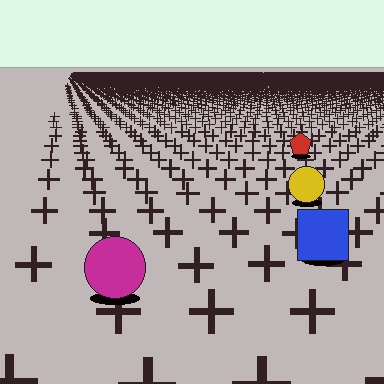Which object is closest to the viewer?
The magenta circle is closest. The texture marks near it are larger and more spread out.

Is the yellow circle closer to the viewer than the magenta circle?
No. The magenta circle is closer — you can tell from the texture gradient: the ground texture is coarser near it.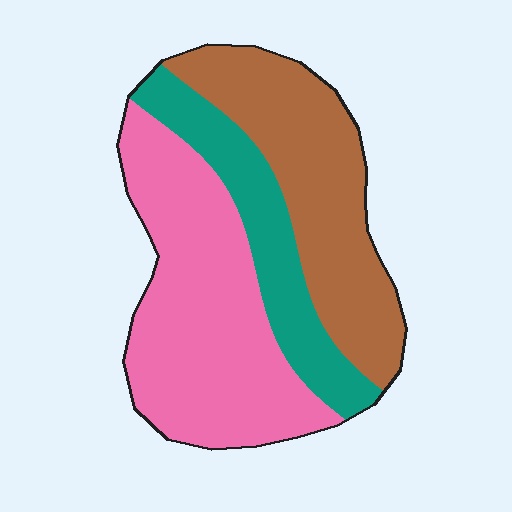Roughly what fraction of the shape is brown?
Brown takes up about one third (1/3) of the shape.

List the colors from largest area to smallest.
From largest to smallest: pink, brown, teal.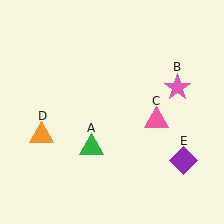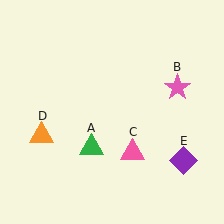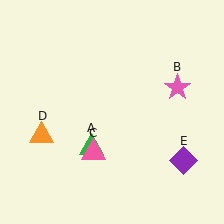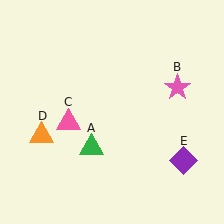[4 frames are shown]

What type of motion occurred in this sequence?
The pink triangle (object C) rotated clockwise around the center of the scene.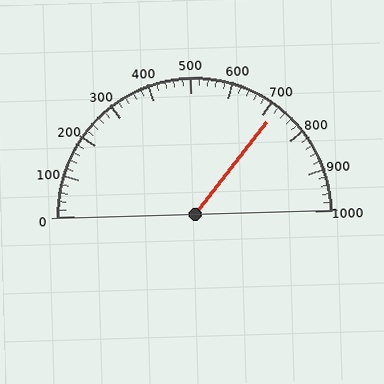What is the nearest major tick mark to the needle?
The nearest major tick mark is 700.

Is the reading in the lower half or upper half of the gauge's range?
The reading is in the upper half of the range (0 to 1000).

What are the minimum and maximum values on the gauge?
The gauge ranges from 0 to 1000.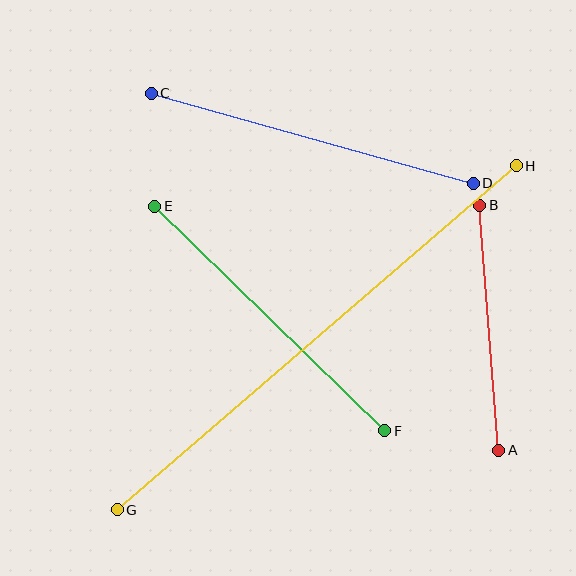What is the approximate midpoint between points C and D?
The midpoint is at approximately (312, 138) pixels.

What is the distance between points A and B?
The distance is approximately 246 pixels.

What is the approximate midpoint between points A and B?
The midpoint is at approximately (489, 328) pixels.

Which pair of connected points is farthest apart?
Points G and H are farthest apart.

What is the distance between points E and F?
The distance is approximately 321 pixels.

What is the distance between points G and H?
The distance is approximately 527 pixels.